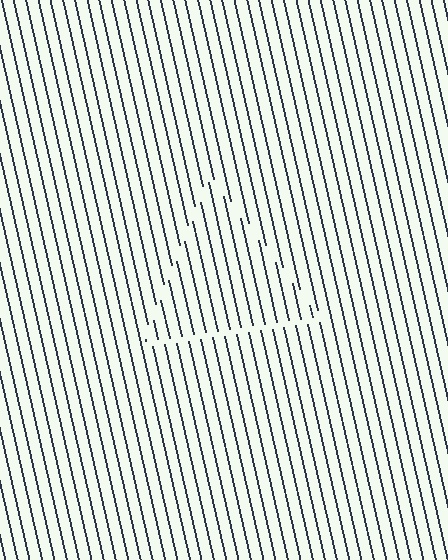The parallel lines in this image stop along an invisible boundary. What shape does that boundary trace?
An illusory triangle. The interior of the shape contains the same grating, shifted by half a period — the contour is defined by the phase discontinuity where line-ends from the inner and outer gratings abut.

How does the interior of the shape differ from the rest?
The interior of the shape contains the same grating, shifted by half a period — the contour is defined by the phase discontinuity where line-ends from the inner and outer gratings abut.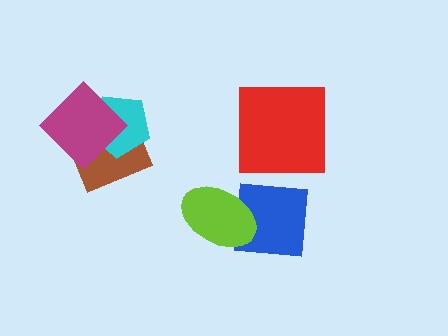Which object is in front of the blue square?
The lime ellipse is in front of the blue square.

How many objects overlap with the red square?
0 objects overlap with the red square.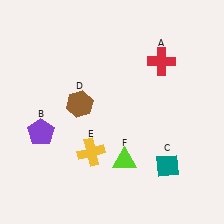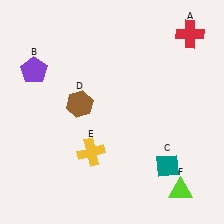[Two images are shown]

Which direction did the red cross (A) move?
The red cross (A) moved right.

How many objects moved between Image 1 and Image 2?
3 objects moved between the two images.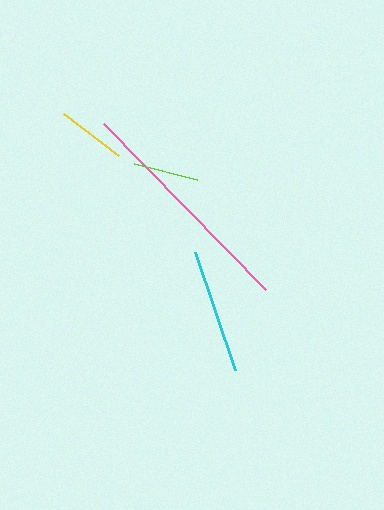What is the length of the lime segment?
The lime segment is approximately 65 pixels long.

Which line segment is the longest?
The pink line is the longest at approximately 232 pixels.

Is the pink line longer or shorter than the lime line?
The pink line is longer than the lime line.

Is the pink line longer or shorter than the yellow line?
The pink line is longer than the yellow line.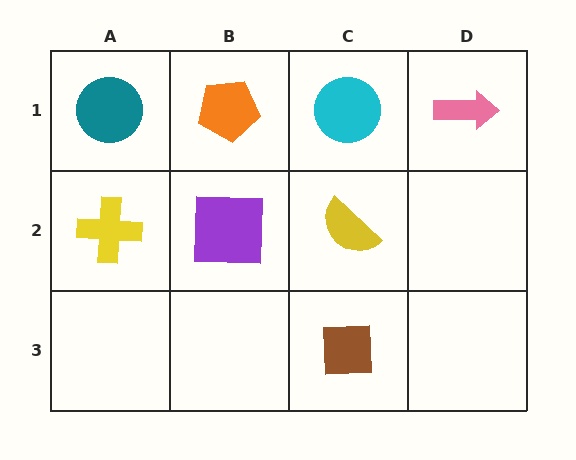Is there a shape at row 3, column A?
No, that cell is empty.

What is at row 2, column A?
A yellow cross.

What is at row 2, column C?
A yellow semicircle.